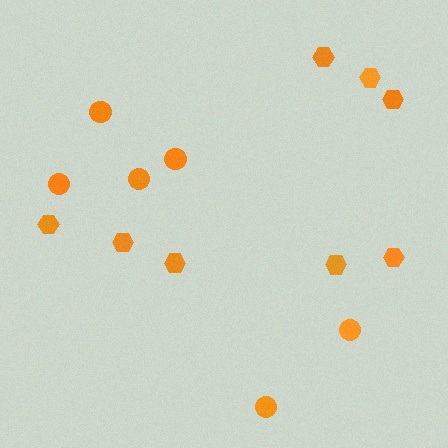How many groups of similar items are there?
There are 2 groups: one group of circles (6) and one group of hexagons (8).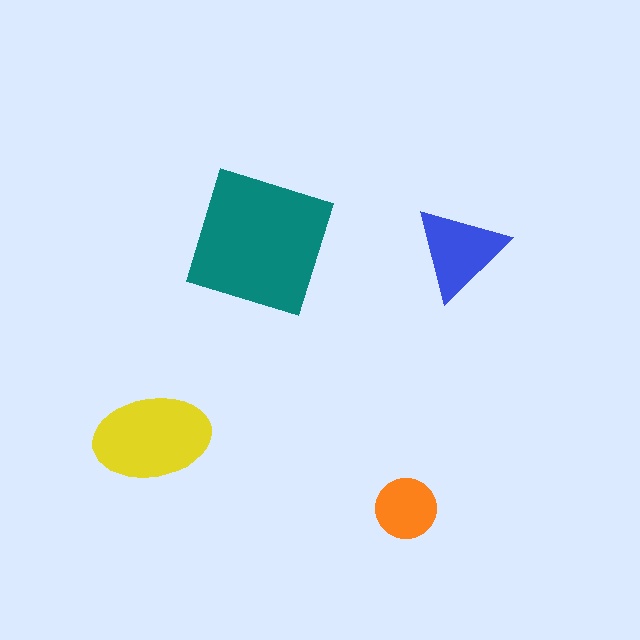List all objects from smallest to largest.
The orange circle, the blue triangle, the yellow ellipse, the teal square.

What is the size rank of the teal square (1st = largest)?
1st.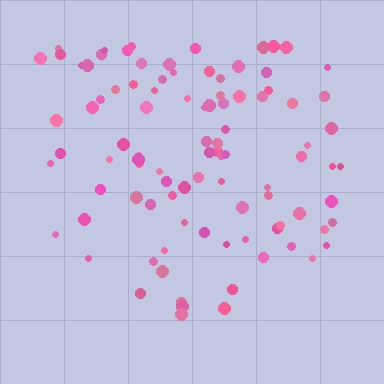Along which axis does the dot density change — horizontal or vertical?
Vertical.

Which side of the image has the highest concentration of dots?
The top.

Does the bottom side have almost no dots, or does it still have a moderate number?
Still a moderate number, just noticeably fewer than the top.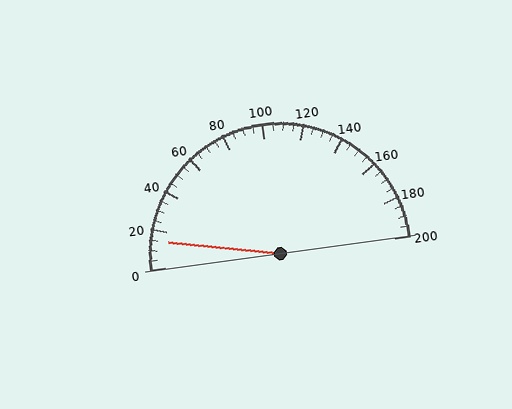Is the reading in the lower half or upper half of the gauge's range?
The reading is in the lower half of the range (0 to 200).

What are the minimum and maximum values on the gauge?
The gauge ranges from 0 to 200.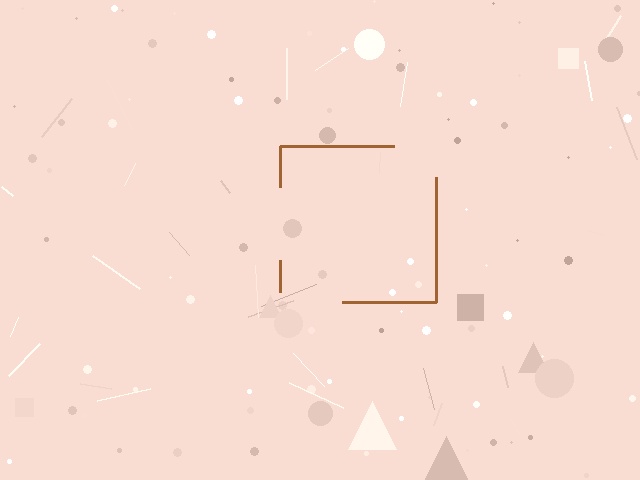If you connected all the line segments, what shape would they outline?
They would outline a square.